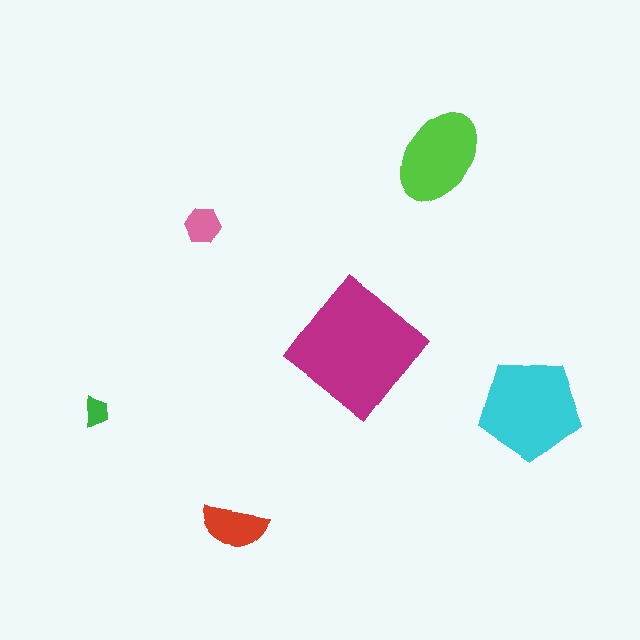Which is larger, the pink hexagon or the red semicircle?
The red semicircle.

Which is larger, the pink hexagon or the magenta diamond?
The magenta diamond.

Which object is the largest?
The magenta diamond.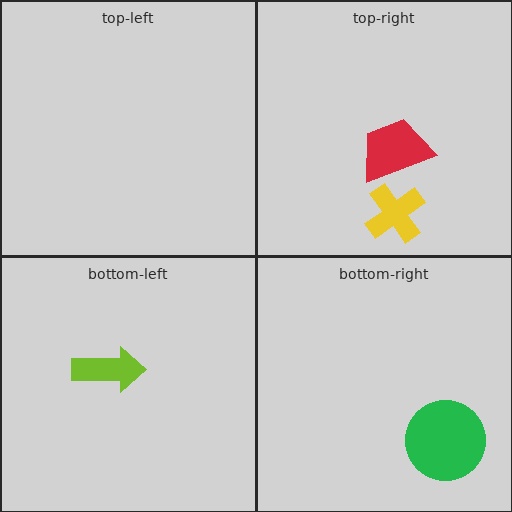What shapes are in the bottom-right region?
The green circle.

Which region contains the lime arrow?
The bottom-left region.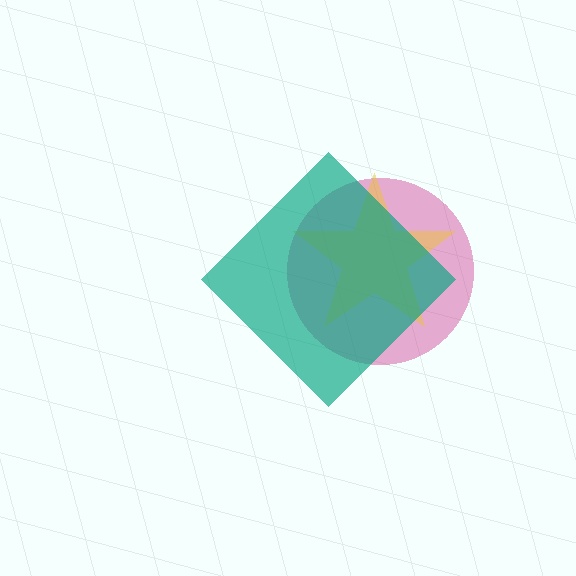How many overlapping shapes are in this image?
There are 3 overlapping shapes in the image.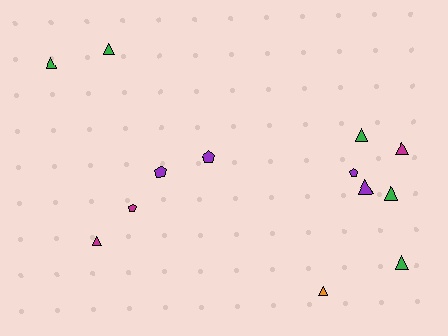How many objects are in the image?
There are 13 objects.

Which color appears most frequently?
Green, with 5 objects.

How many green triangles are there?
There are 5 green triangles.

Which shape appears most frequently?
Triangle, with 9 objects.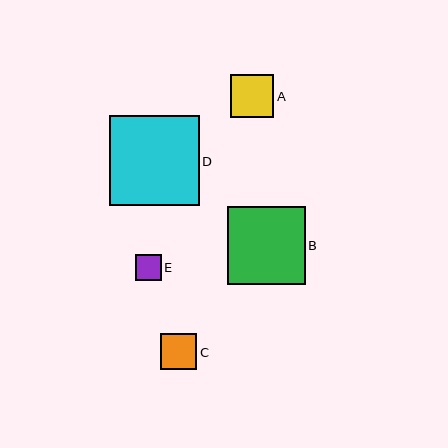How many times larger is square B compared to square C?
Square B is approximately 2.1 times the size of square C.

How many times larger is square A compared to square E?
Square A is approximately 1.7 times the size of square E.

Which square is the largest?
Square D is the largest with a size of approximately 90 pixels.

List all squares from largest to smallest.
From largest to smallest: D, B, A, C, E.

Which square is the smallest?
Square E is the smallest with a size of approximately 26 pixels.